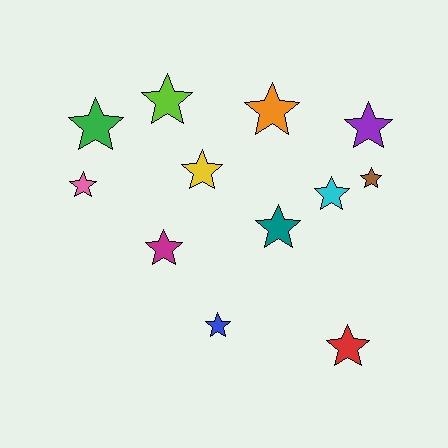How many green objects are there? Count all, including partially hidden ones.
There is 1 green object.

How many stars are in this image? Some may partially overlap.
There are 12 stars.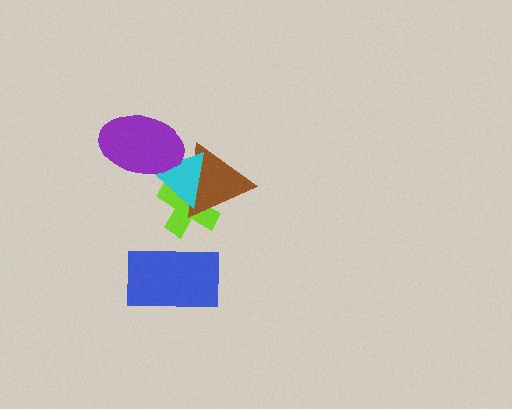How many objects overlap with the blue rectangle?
0 objects overlap with the blue rectangle.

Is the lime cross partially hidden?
Yes, it is partially covered by another shape.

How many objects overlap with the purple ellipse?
1 object overlaps with the purple ellipse.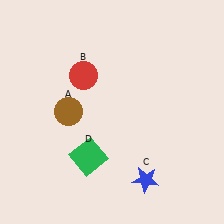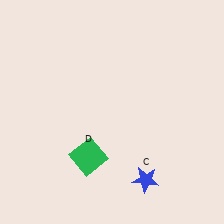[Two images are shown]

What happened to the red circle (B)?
The red circle (B) was removed in Image 2. It was in the top-left area of Image 1.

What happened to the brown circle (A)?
The brown circle (A) was removed in Image 2. It was in the top-left area of Image 1.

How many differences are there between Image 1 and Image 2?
There are 2 differences between the two images.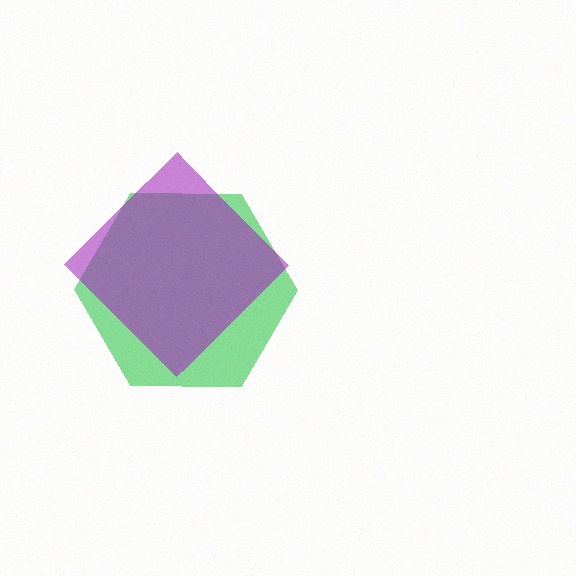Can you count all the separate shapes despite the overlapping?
Yes, there are 2 separate shapes.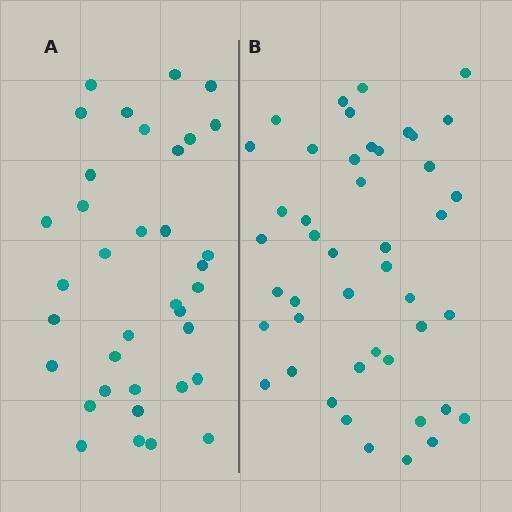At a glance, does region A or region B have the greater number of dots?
Region B (the right region) has more dots.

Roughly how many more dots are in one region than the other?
Region B has roughly 8 or so more dots than region A.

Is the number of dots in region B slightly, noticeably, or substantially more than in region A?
Region B has noticeably more, but not dramatically so. The ratio is roughly 1.2 to 1.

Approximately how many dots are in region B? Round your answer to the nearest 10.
About 40 dots. (The exact count is 45, which rounds to 40.)